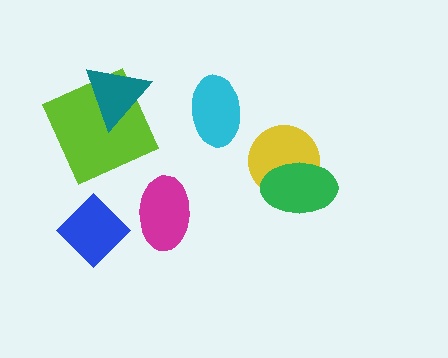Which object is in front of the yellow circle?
The green ellipse is in front of the yellow circle.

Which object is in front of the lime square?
The teal triangle is in front of the lime square.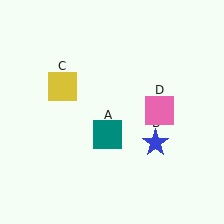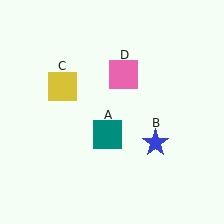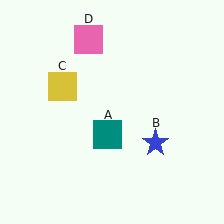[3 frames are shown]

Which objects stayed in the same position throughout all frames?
Teal square (object A) and blue star (object B) and yellow square (object C) remained stationary.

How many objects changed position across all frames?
1 object changed position: pink square (object D).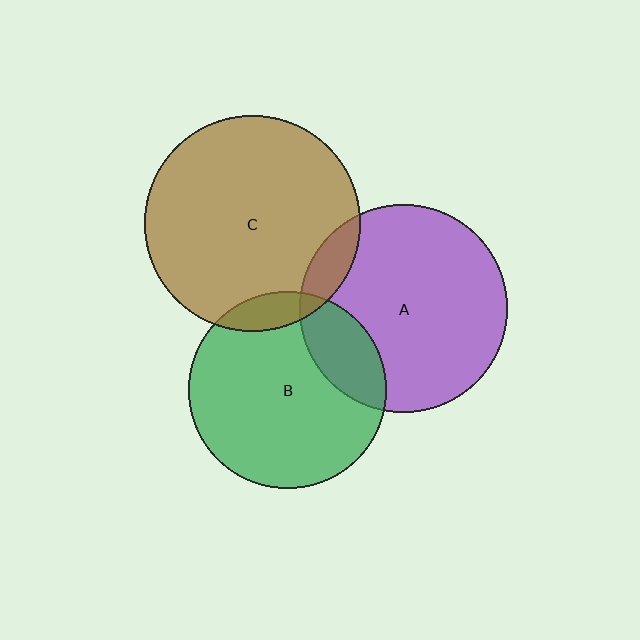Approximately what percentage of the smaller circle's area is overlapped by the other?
Approximately 10%.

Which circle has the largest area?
Circle C (brown).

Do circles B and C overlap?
Yes.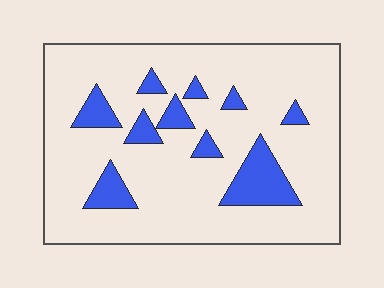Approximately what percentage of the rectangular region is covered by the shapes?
Approximately 15%.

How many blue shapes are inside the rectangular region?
10.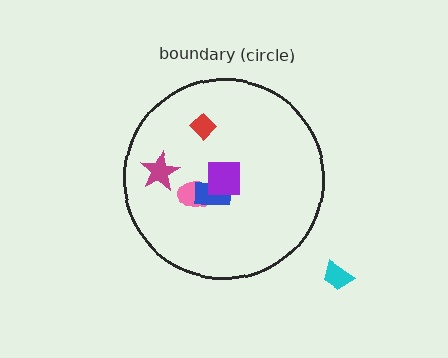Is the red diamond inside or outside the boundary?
Inside.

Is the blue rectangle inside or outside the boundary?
Inside.